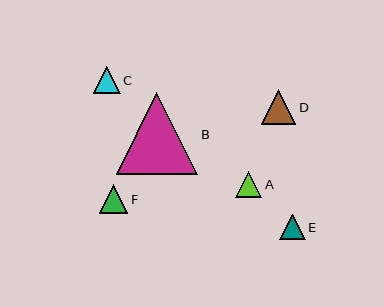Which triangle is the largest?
Triangle B is the largest with a size of approximately 82 pixels.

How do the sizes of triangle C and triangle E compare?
Triangle C and triangle E are approximately the same size.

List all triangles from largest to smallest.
From largest to smallest: B, D, F, C, A, E.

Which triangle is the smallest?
Triangle E is the smallest with a size of approximately 26 pixels.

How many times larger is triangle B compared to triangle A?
Triangle B is approximately 3.1 times the size of triangle A.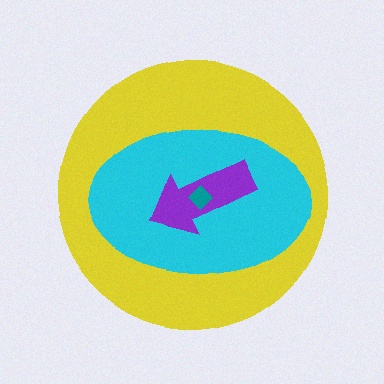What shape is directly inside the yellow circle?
The cyan ellipse.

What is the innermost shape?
The teal diamond.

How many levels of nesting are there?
4.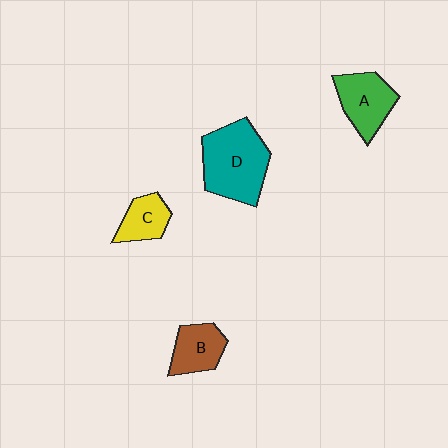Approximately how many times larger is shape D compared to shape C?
Approximately 2.3 times.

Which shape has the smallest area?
Shape C (yellow).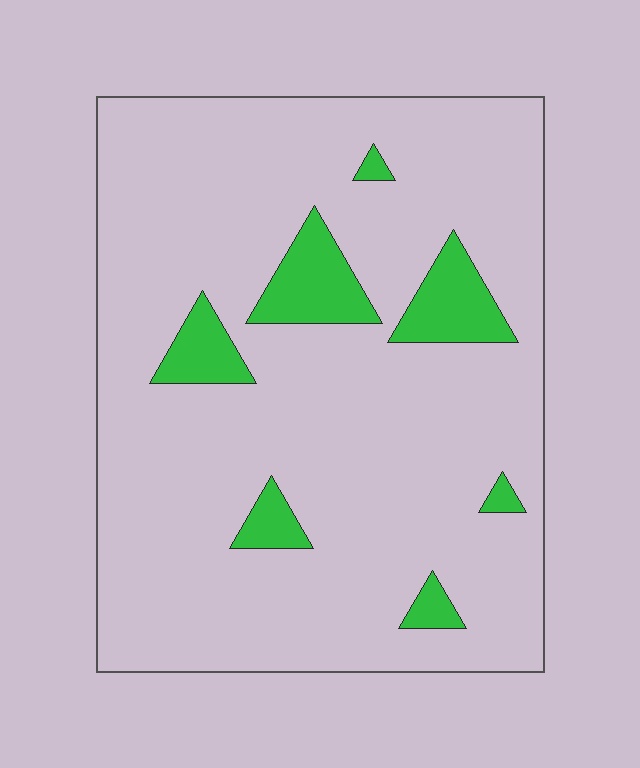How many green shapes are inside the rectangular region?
7.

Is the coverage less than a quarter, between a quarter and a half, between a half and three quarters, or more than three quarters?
Less than a quarter.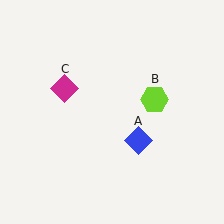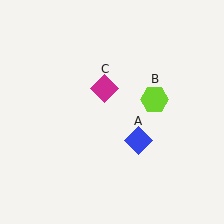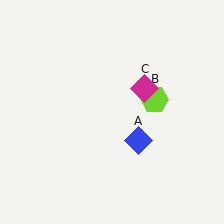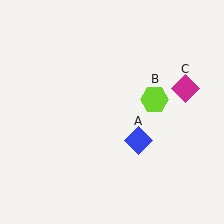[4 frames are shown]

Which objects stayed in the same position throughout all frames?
Blue diamond (object A) and lime hexagon (object B) remained stationary.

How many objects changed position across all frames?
1 object changed position: magenta diamond (object C).